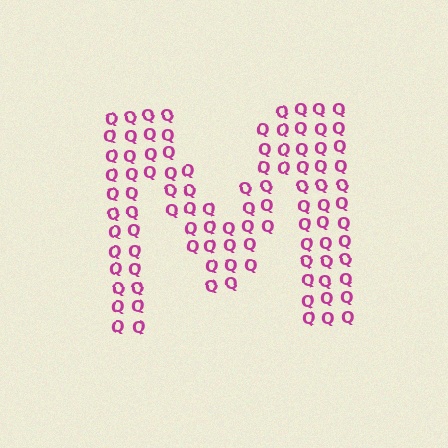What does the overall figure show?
The overall figure shows the letter M.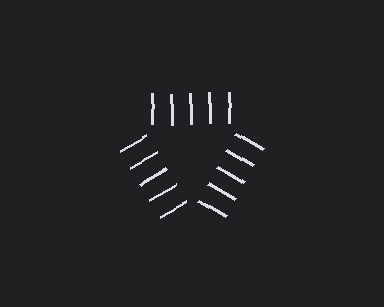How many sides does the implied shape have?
3 sides — the line-ends trace a triangle.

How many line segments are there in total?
15 — 5 along each of the 3 edges.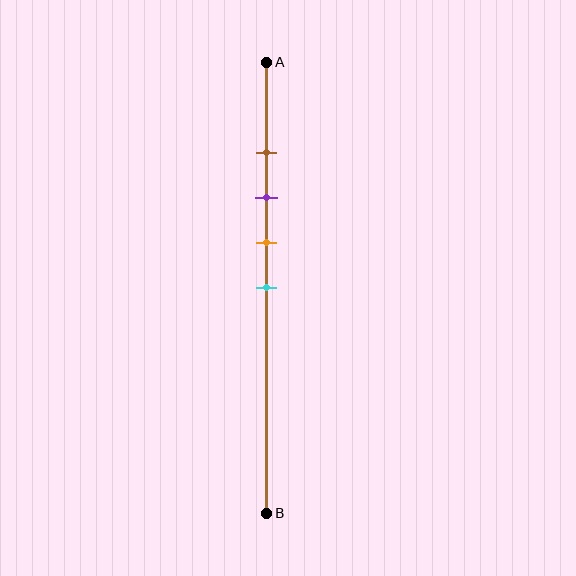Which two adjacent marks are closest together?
The brown and purple marks are the closest adjacent pair.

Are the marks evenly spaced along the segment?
Yes, the marks are approximately evenly spaced.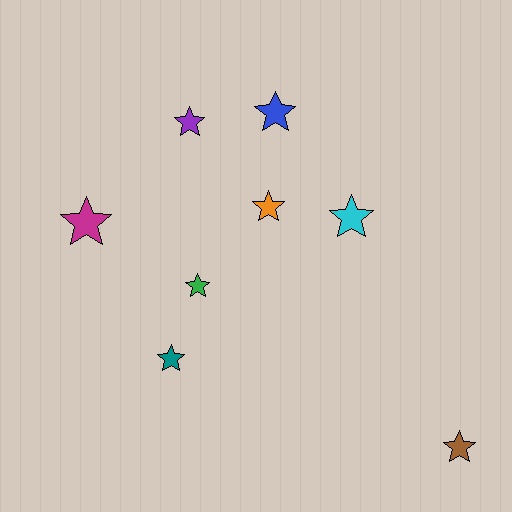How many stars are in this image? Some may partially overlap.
There are 8 stars.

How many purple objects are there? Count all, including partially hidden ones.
There is 1 purple object.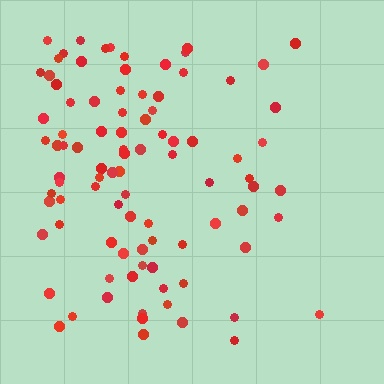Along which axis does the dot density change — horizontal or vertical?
Horizontal.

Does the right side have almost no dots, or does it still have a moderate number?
Still a moderate number, just noticeably fewer than the left.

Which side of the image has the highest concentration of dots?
The left.